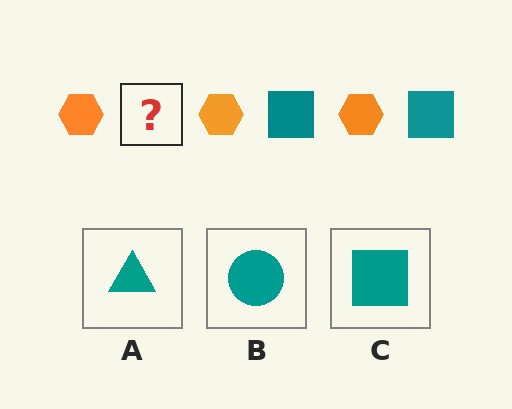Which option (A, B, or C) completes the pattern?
C.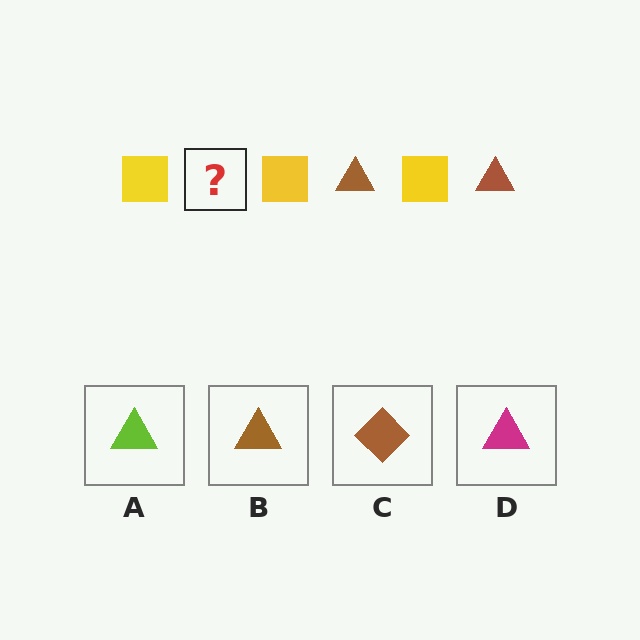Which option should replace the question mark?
Option B.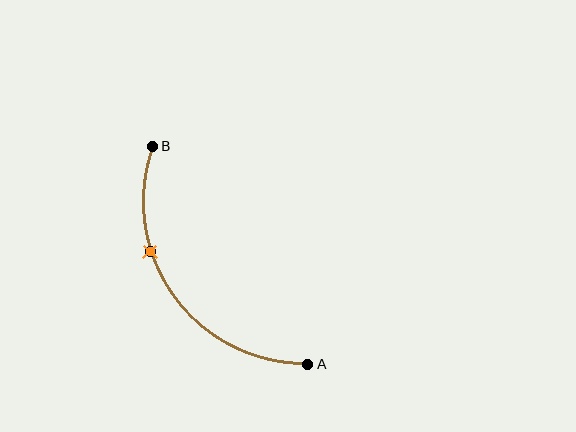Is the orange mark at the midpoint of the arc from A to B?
No. The orange mark lies on the arc but is closer to endpoint B. The arc midpoint would be at the point on the curve equidistant along the arc from both A and B.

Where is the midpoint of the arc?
The arc midpoint is the point on the curve farthest from the straight line joining A and B. It sits below and to the left of that line.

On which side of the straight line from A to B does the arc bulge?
The arc bulges below and to the left of the straight line connecting A and B.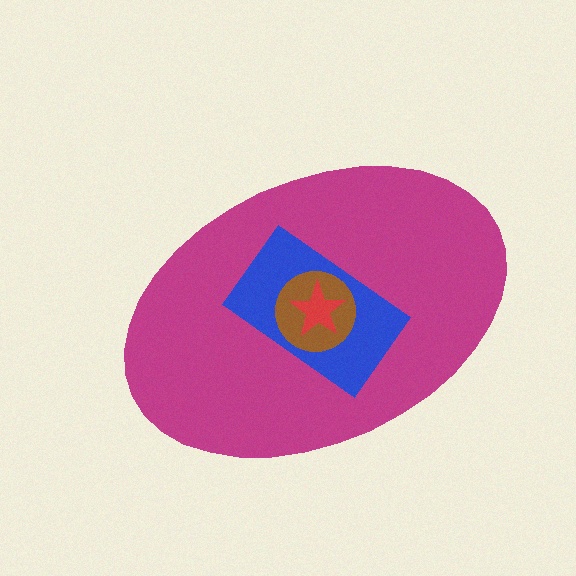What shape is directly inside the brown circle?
The red star.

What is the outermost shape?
The magenta ellipse.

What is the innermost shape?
The red star.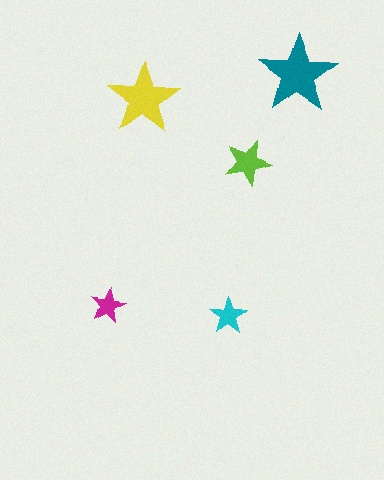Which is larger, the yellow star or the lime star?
The yellow one.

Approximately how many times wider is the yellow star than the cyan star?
About 2 times wider.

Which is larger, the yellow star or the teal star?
The teal one.